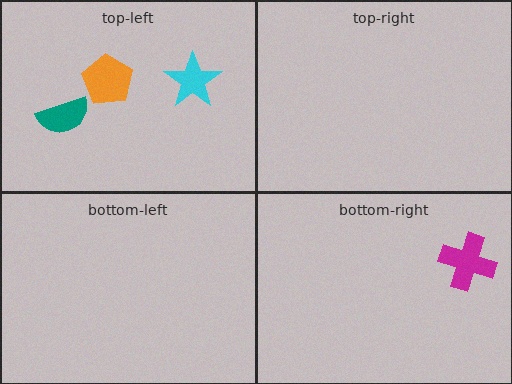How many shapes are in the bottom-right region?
1.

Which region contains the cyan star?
The top-left region.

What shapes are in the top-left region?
The cyan star, the orange pentagon, the teal semicircle.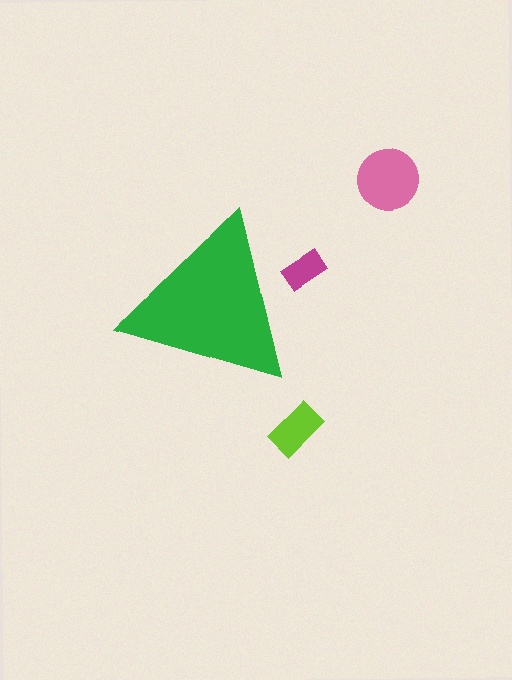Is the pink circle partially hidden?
No, the pink circle is fully visible.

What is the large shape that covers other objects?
A green triangle.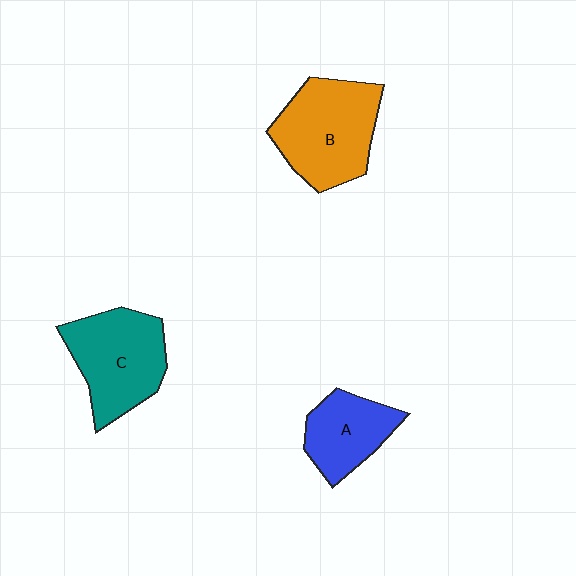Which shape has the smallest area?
Shape A (blue).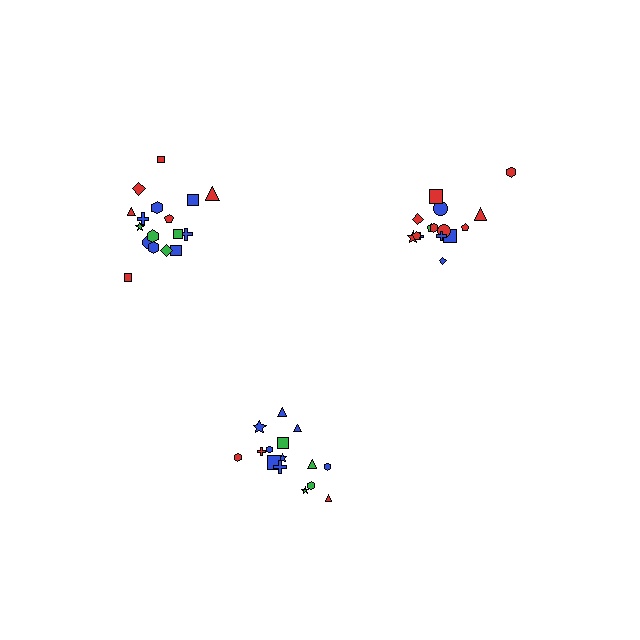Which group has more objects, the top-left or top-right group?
The top-left group.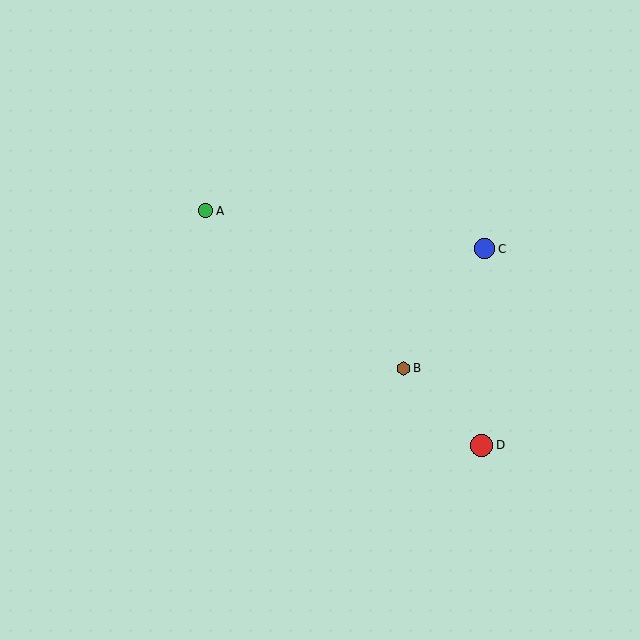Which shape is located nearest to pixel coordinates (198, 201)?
The green circle (labeled A) at (206, 211) is nearest to that location.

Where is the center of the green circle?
The center of the green circle is at (206, 211).